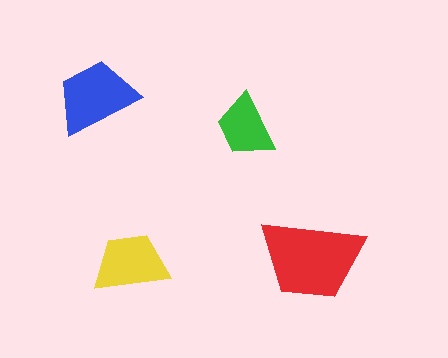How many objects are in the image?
There are 4 objects in the image.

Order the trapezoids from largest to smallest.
the red one, the blue one, the yellow one, the green one.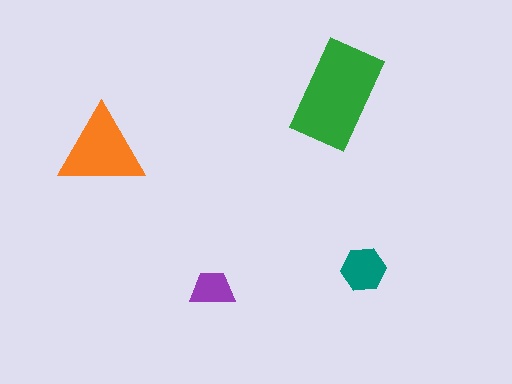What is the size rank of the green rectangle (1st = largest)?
1st.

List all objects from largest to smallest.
The green rectangle, the orange triangle, the teal hexagon, the purple trapezoid.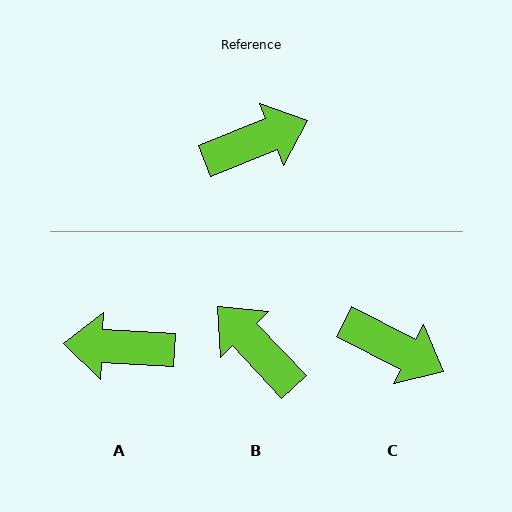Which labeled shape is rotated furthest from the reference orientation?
A, about 155 degrees away.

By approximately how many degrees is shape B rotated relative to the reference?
Approximately 112 degrees counter-clockwise.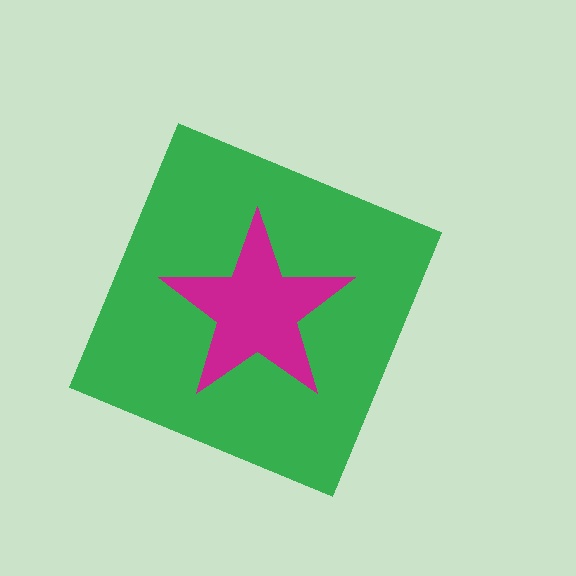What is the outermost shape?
The green diamond.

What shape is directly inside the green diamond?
The magenta star.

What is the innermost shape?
The magenta star.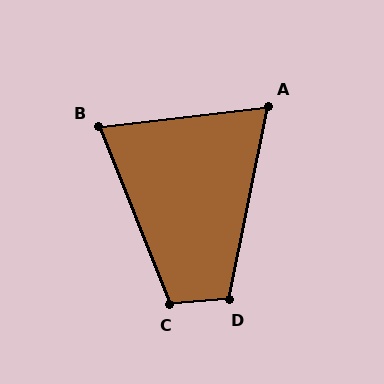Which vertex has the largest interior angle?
C, at approximately 108 degrees.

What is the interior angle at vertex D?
Approximately 105 degrees (obtuse).